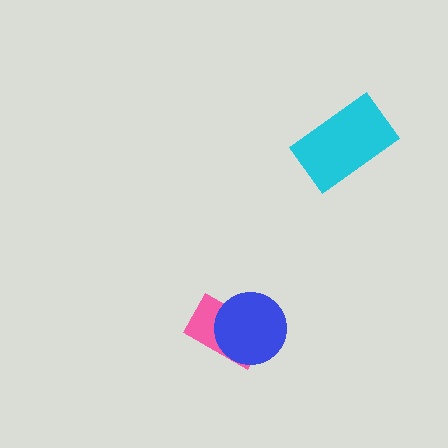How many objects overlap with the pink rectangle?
1 object overlaps with the pink rectangle.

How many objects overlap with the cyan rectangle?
0 objects overlap with the cyan rectangle.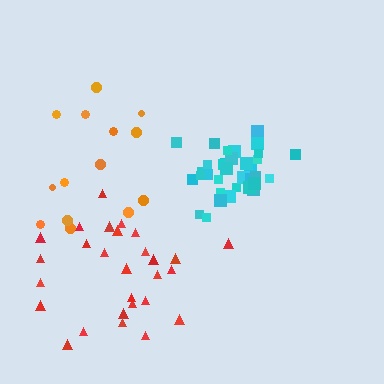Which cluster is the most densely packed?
Cyan.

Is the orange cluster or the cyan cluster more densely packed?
Cyan.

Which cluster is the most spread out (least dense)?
Orange.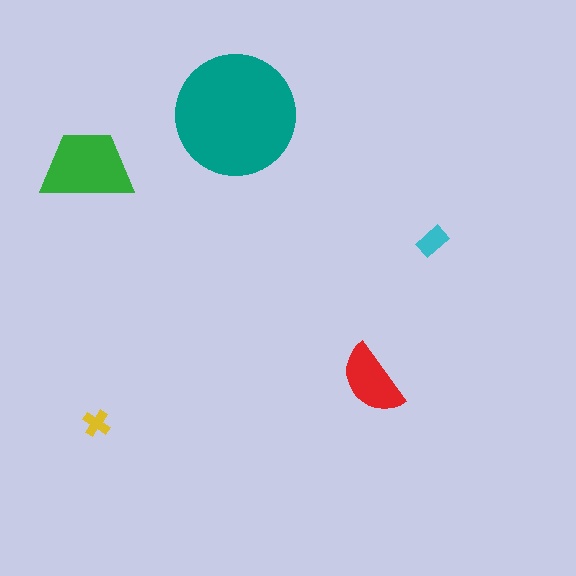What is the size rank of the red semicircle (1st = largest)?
3rd.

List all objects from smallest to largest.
The yellow cross, the cyan rectangle, the red semicircle, the green trapezoid, the teal circle.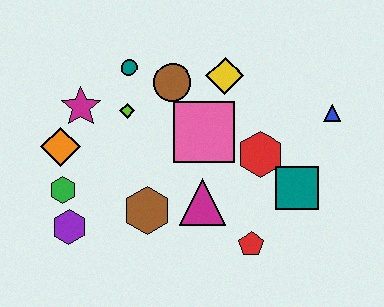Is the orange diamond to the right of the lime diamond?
No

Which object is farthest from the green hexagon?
The blue triangle is farthest from the green hexagon.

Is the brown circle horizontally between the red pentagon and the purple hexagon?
Yes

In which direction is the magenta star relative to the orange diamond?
The magenta star is above the orange diamond.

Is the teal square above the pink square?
No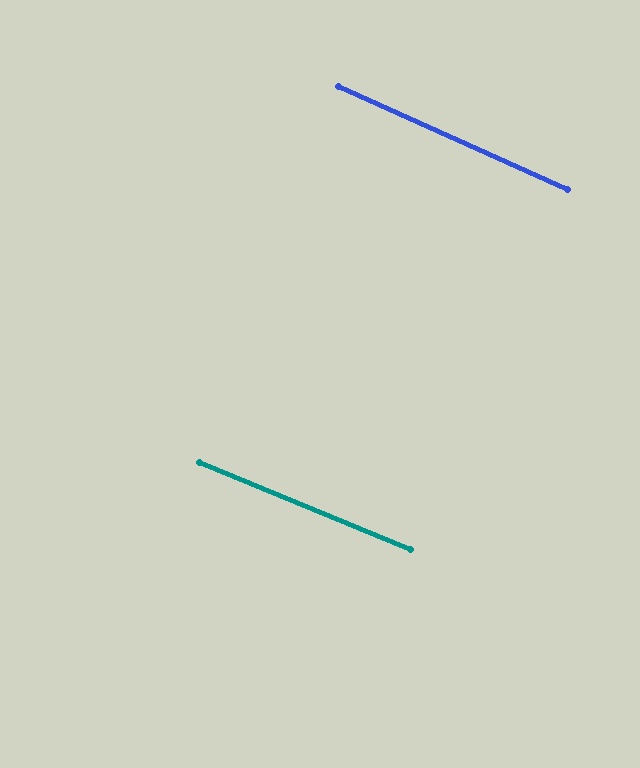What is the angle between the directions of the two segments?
Approximately 2 degrees.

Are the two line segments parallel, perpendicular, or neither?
Parallel — their directions differ by only 1.7°.